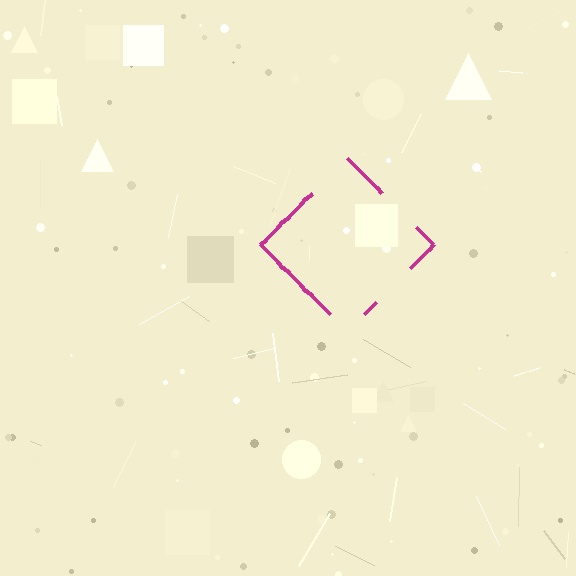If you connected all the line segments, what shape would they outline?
They would outline a diamond.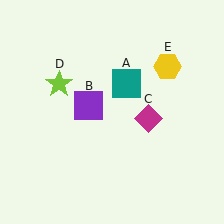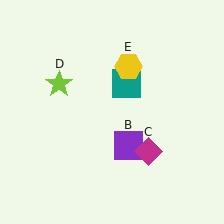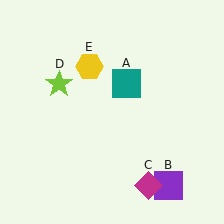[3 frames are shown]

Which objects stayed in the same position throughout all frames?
Teal square (object A) and lime star (object D) remained stationary.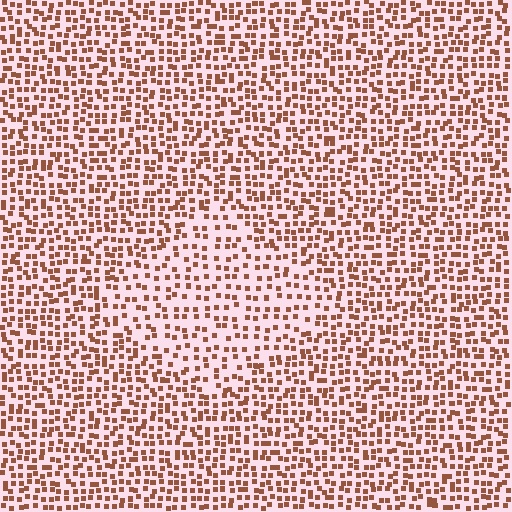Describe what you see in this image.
The image contains small brown elements arranged at two different densities. A diamond-shaped region is visible where the elements are less densely packed than the surrounding area.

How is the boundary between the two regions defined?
The boundary is defined by a change in element density (approximately 1.6x ratio). All elements are the same color, size, and shape.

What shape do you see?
I see a diamond.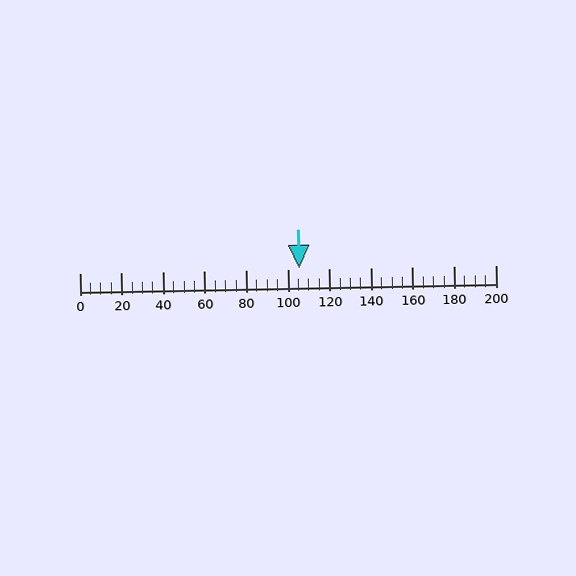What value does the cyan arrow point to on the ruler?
The cyan arrow points to approximately 106.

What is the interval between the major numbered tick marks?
The major tick marks are spaced 20 units apart.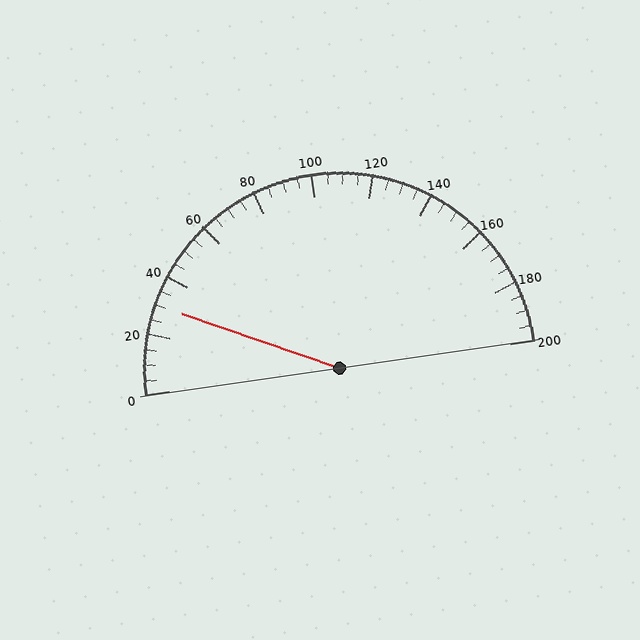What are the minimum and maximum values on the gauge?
The gauge ranges from 0 to 200.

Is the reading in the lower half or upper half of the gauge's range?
The reading is in the lower half of the range (0 to 200).